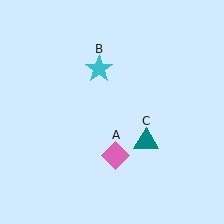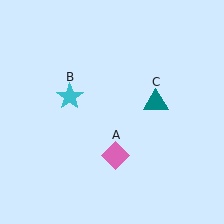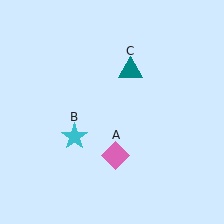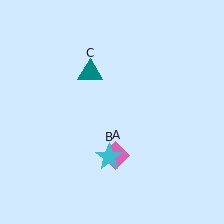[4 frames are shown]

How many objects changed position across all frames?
2 objects changed position: cyan star (object B), teal triangle (object C).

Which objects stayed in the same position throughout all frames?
Pink diamond (object A) remained stationary.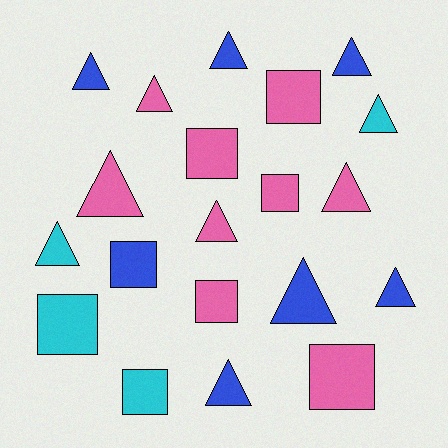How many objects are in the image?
There are 20 objects.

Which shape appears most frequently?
Triangle, with 12 objects.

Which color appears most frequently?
Pink, with 9 objects.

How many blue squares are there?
There is 1 blue square.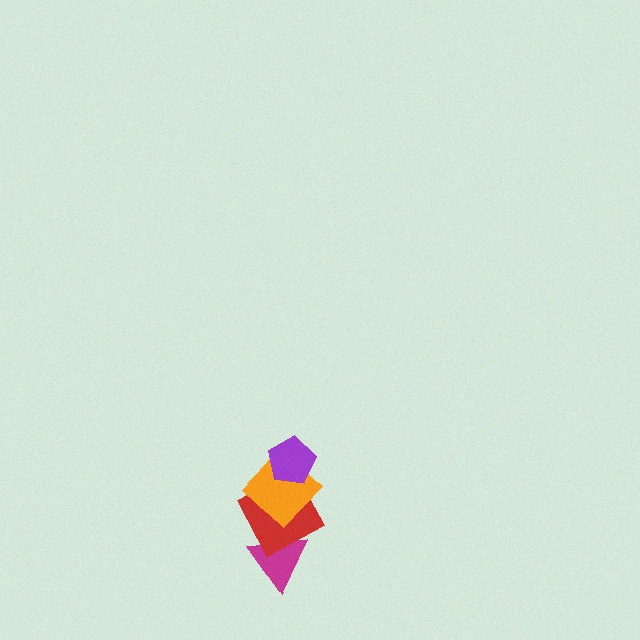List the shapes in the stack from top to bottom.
From top to bottom: the purple pentagon, the orange diamond, the red square, the magenta triangle.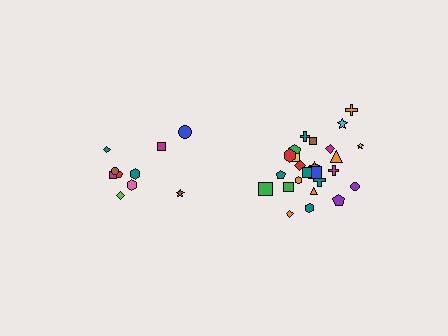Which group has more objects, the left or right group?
The right group.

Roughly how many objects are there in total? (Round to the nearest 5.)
Roughly 35 objects in total.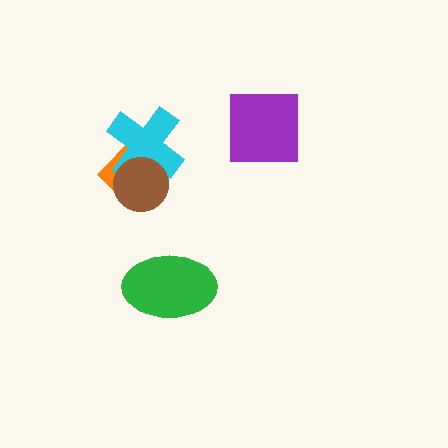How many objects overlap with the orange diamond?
2 objects overlap with the orange diamond.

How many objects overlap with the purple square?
0 objects overlap with the purple square.